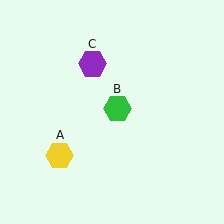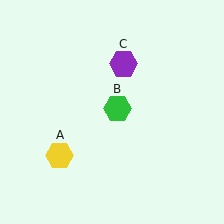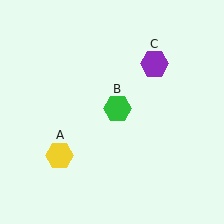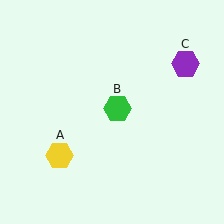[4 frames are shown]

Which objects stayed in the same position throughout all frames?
Yellow hexagon (object A) and green hexagon (object B) remained stationary.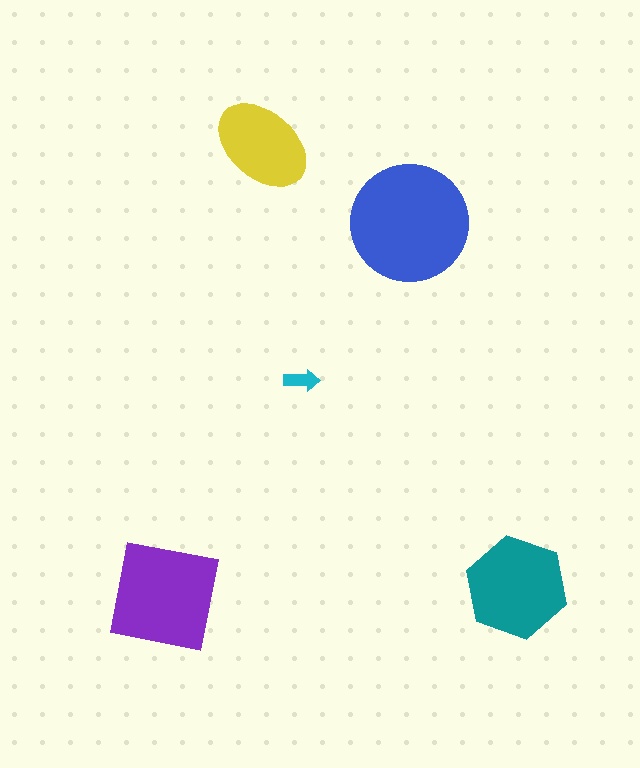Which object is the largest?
The blue circle.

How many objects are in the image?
There are 5 objects in the image.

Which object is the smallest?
The cyan arrow.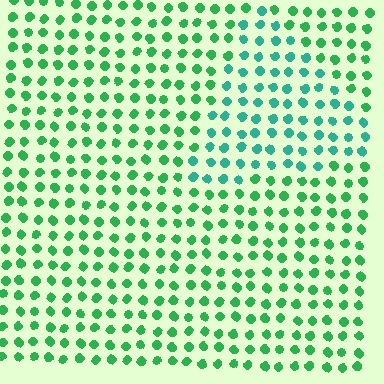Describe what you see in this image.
The image is filled with small green elements in a uniform arrangement. A triangle-shaped region is visible where the elements are tinted to a slightly different hue, forming a subtle color boundary.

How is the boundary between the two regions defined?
The boundary is defined purely by a slight shift in hue (about 30 degrees). Spacing, size, and orientation are identical on both sides.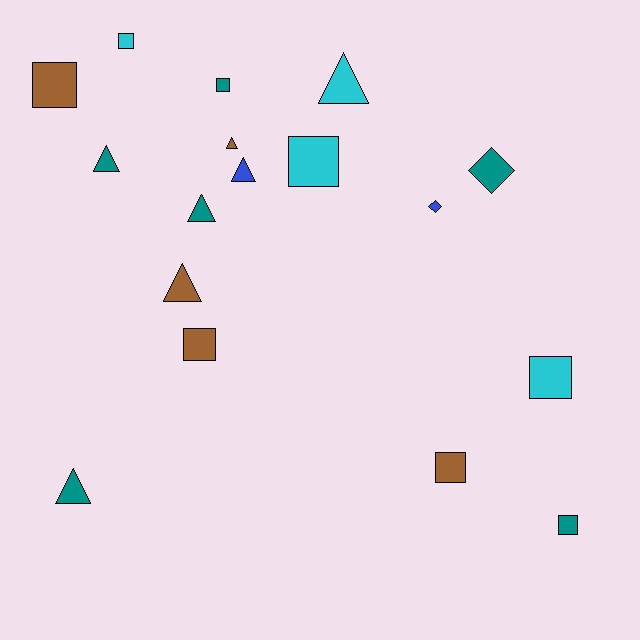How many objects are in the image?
There are 17 objects.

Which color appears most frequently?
Teal, with 6 objects.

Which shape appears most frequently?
Square, with 8 objects.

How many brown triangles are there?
There are 2 brown triangles.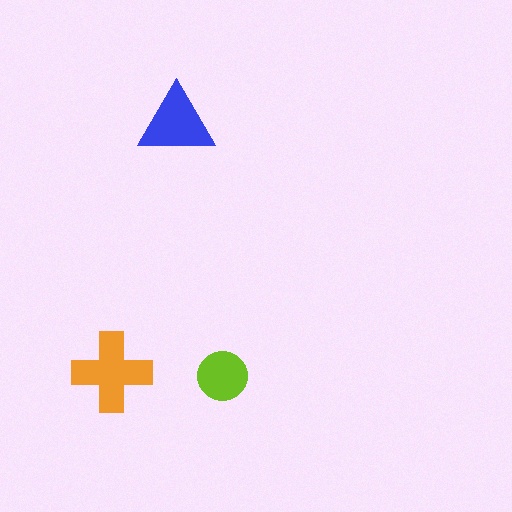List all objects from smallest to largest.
The lime circle, the blue triangle, the orange cross.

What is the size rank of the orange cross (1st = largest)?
1st.